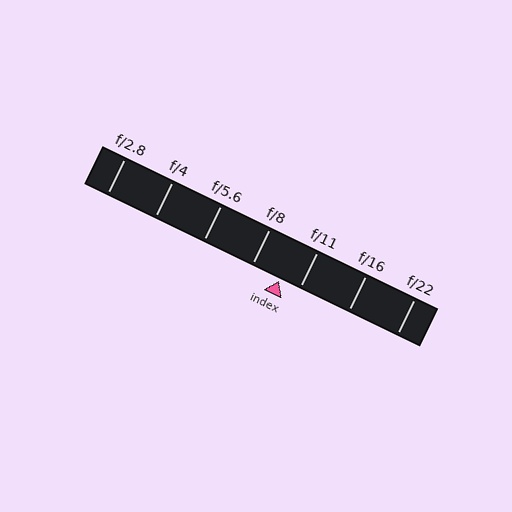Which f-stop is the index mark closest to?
The index mark is closest to f/11.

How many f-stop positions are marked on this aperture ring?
There are 7 f-stop positions marked.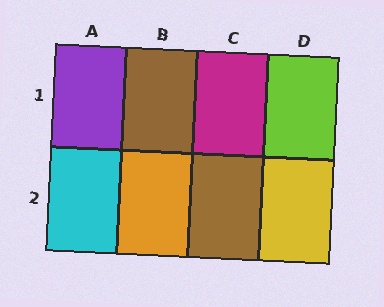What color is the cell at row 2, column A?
Cyan.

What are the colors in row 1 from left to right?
Purple, brown, magenta, lime.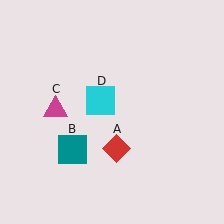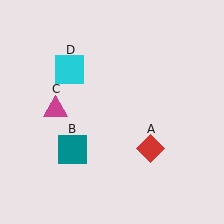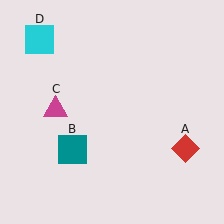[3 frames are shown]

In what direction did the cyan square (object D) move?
The cyan square (object D) moved up and to the left.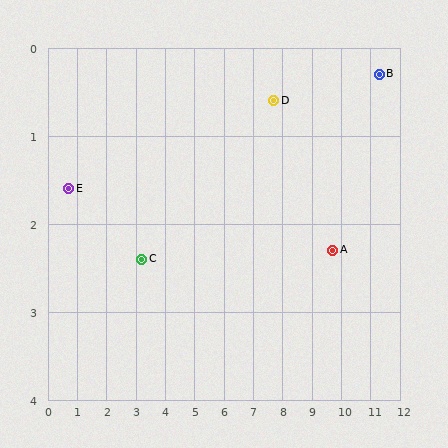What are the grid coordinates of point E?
Point E is at approximately (0.7, 1.6).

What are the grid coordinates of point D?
Point D is at approximately (7.7, 0.6).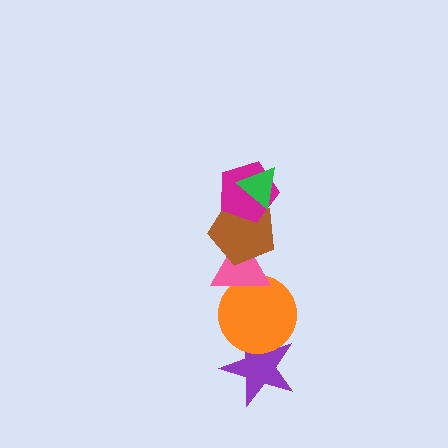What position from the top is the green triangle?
The green triangle is 1st from the top.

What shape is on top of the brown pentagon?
The magenta pentagon is on top of the brown pentagon.